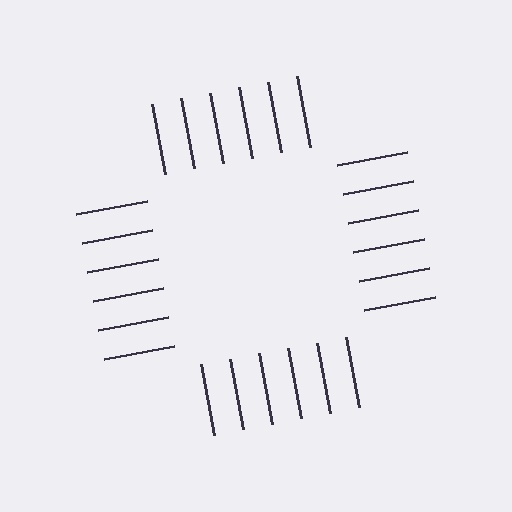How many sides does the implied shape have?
4 sides — the line-ends trace a square.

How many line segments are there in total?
24 — 6 along each of the 4 edges.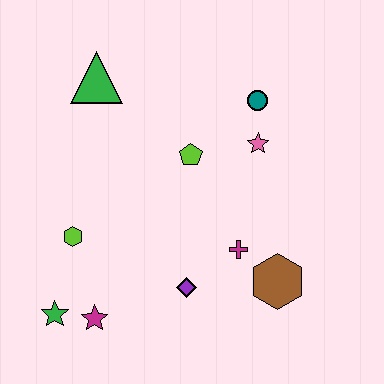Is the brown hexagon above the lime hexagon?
No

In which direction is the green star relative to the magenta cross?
The green star is to the left of the magenta cross.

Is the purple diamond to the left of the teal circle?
Yes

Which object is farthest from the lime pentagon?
The green star is farthest from the lime pentagon.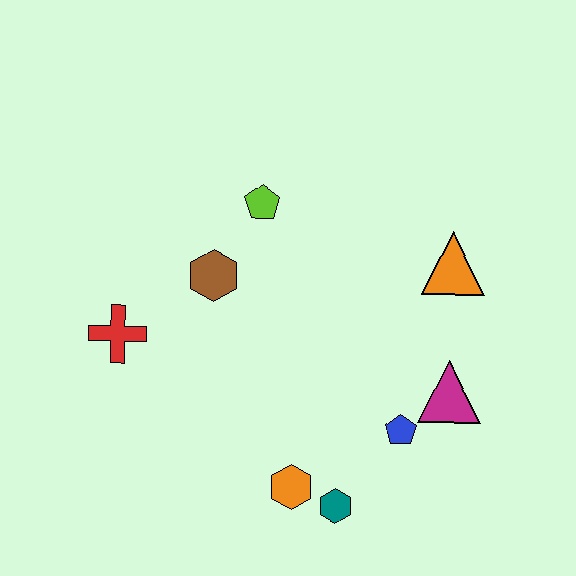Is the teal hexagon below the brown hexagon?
Yes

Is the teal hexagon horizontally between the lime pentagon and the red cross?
No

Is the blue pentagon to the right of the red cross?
Yes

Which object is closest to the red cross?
The brown hexagon is closest to the red cross.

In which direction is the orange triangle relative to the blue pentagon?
The orange triangle is above the blue pentagon.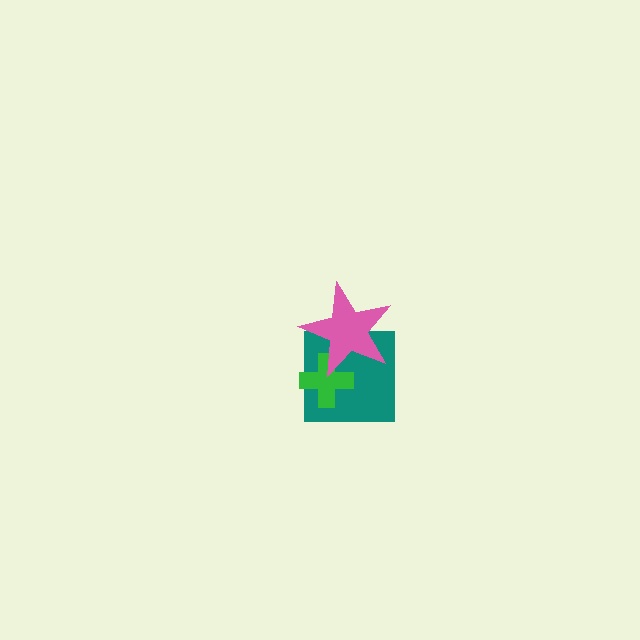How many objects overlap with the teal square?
2 objects overlap with the teal square.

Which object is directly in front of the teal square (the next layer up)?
The green cross is directly in front of the teal square.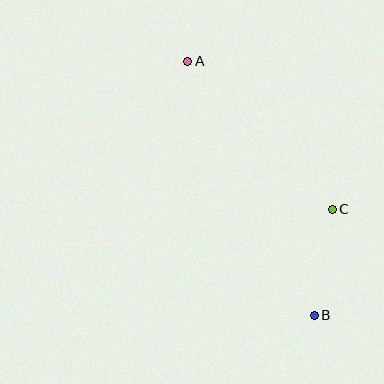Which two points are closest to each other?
Points B and C are closest to each other.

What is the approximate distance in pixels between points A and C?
The distance between A and C is approximately 207 pixels.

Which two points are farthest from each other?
Points A and B are farthest from each other.